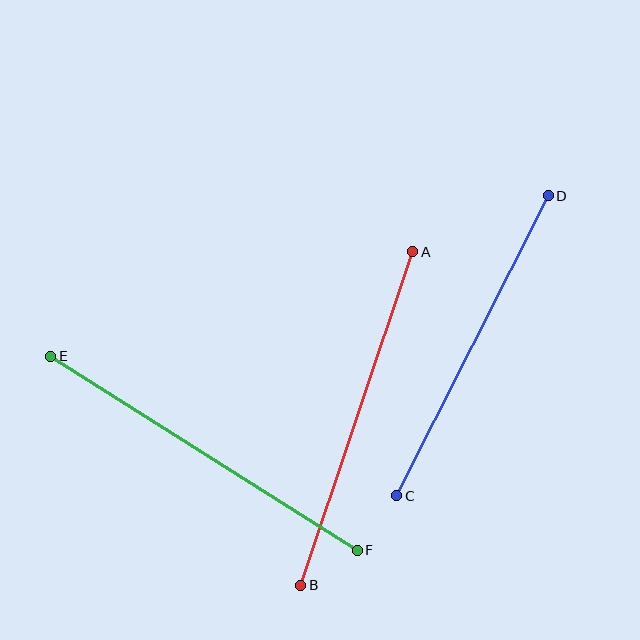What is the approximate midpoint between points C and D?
The midpoint is at approximately (472, 346) pixels.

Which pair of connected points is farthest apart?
Points E and F are farthest apart.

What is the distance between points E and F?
The distance is approximately 363 pixels.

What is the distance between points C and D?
The distance is approximately 336 pixels.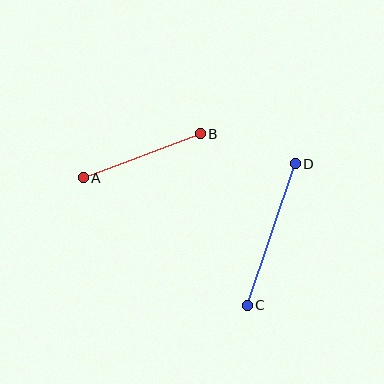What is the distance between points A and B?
The distance is approximately 125 pixels.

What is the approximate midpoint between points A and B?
The midpoint is at approximately (142, 156) pixels.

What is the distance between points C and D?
The distance is approximately 149 pixels.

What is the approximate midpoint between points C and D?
The midpoint is at approximately (271, 234) pixels.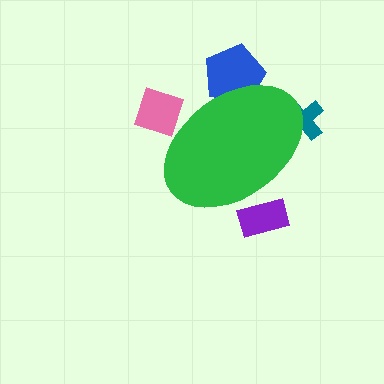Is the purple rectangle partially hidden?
Yes, the purple rectangle is partially hidden behind the green ellipse.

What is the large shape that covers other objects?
A green ellipse.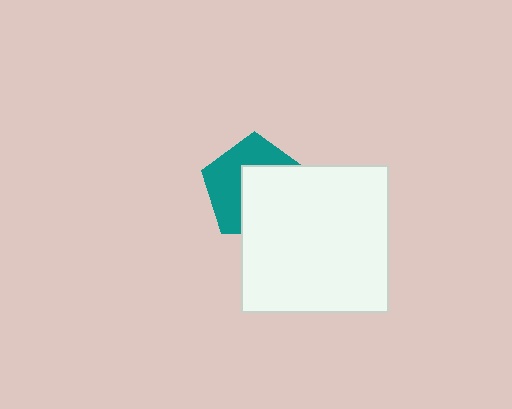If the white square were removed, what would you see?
You would see the complete teal pentagon.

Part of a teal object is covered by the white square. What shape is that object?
It is a pentagon.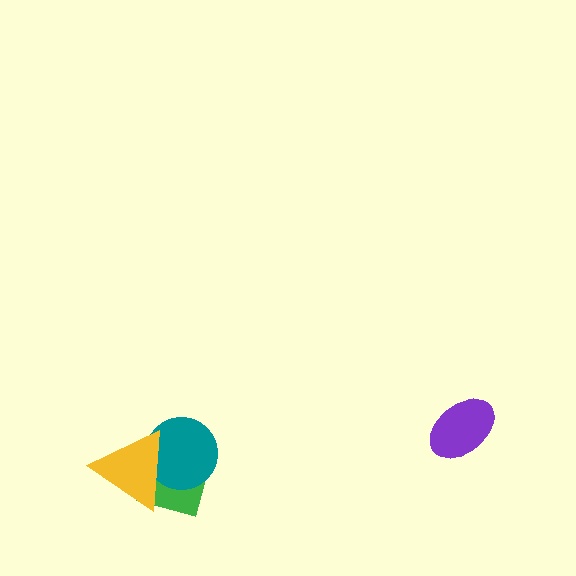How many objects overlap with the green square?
2 objects overlap with the green square.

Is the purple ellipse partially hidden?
No, no other shape covers it.